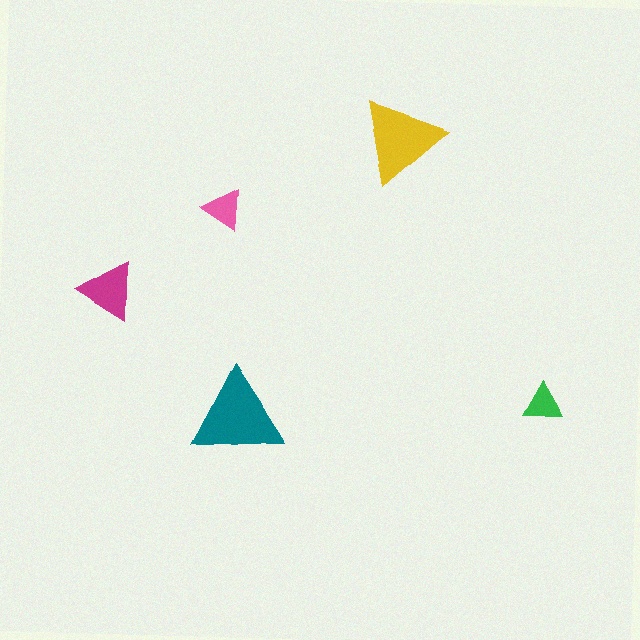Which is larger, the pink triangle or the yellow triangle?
The yellow one.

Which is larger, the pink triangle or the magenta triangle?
The magenta one.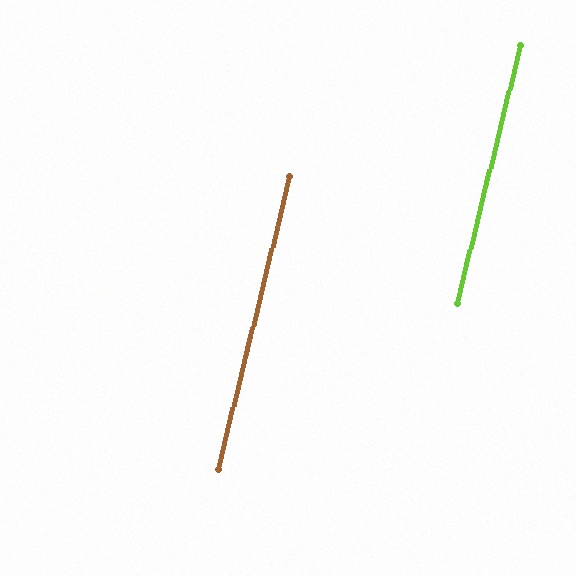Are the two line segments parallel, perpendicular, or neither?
Parallel — their directions differ by only 0.0°.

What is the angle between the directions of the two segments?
Approximately 0 degrees.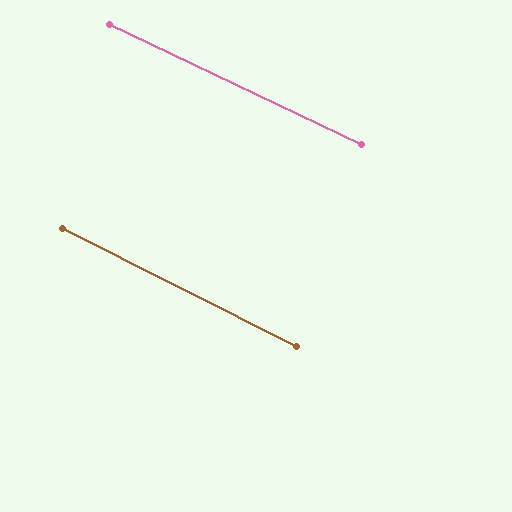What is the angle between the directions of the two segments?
Approximately 1 degree.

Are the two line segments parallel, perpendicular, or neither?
Parallel — their directions differ by only 1.4°.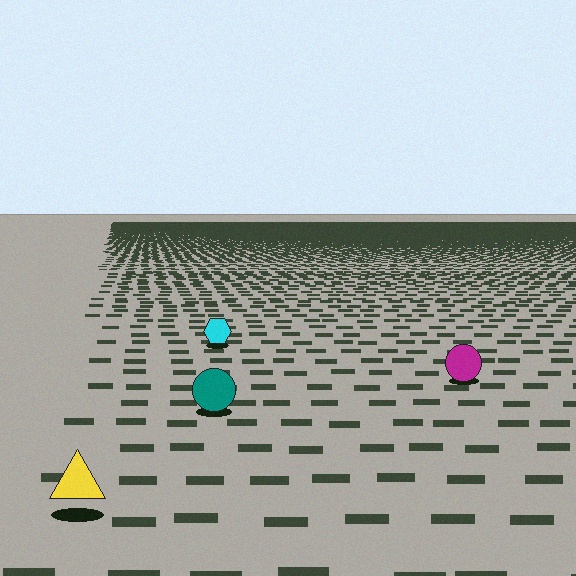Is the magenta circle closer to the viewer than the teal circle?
No. The teal circle is closer — you can tell from the texture gradient: the ground texture is coarser near it.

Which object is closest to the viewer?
The yellow triangle is closest. The texture marks near it are larger and more spread out.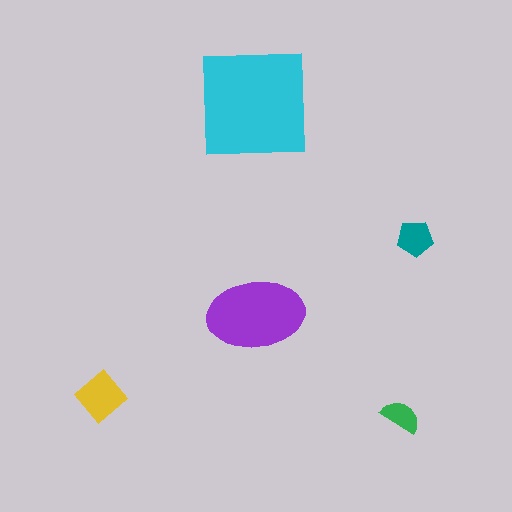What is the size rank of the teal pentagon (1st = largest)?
4th.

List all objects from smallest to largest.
The green semicircle, the teal pentagon, the yellow diamond, the purple ellipse, the cyan square.